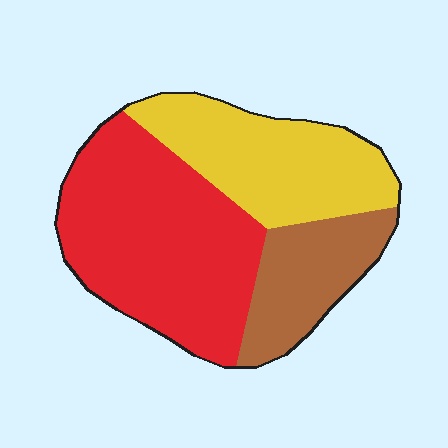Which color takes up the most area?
Red, at roughly 50%.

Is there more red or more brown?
Red.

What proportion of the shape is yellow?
Yellow takes up about one third (1/3) of the shape.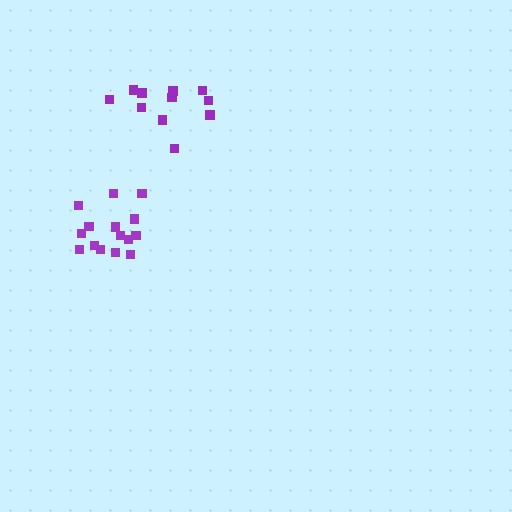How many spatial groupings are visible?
There are 2 spatial groupings.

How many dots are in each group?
Group 1: 11 dots, Group 2: 15 dots (26 total).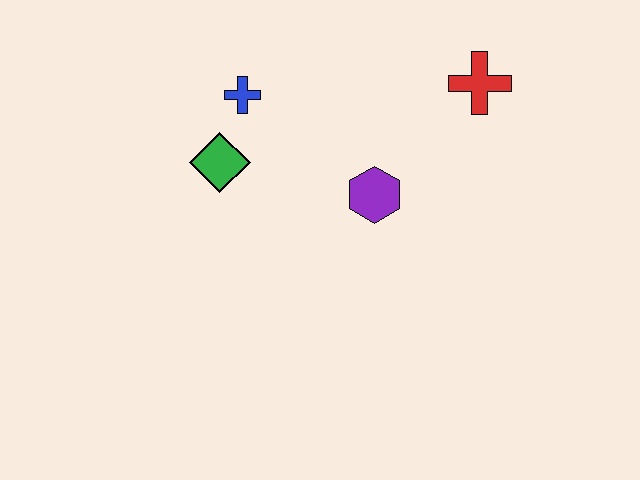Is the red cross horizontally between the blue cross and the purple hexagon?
No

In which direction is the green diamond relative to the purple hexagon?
The green diamond is to the left of the purple hexagon.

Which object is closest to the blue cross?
The green diamond is closest to the blue cross.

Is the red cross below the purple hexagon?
No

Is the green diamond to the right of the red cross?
No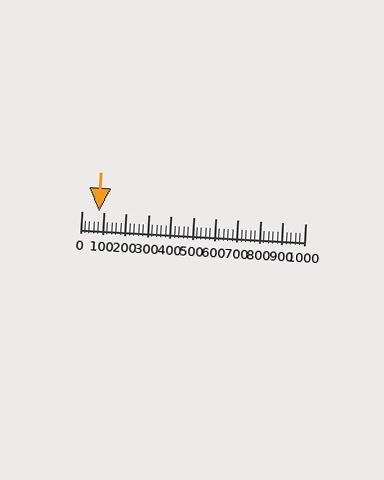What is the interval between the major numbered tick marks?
The major tick marks are spaced 100 units apart.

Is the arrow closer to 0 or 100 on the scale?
The arrow is closer to 100.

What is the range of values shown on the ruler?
The ruler shows values from 0 to 1000.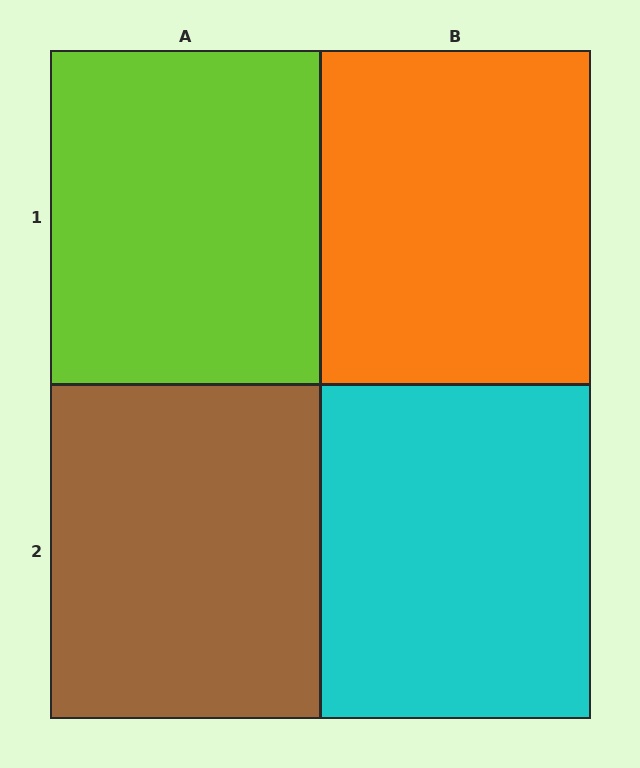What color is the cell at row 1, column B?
Orange.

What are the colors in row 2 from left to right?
Brown, cyan.